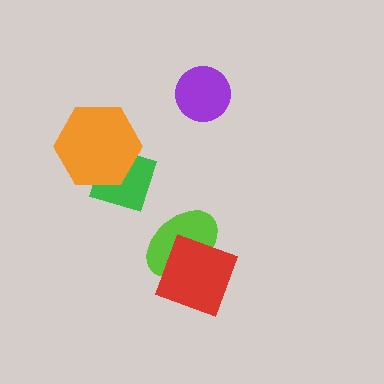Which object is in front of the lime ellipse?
The red square is in front of the lime ellipse.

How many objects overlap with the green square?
1 object overlaps with the green square.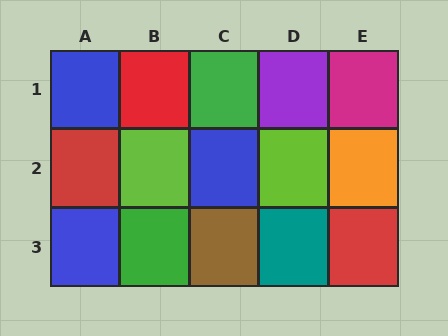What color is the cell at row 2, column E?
Orange.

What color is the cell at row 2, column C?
Blue.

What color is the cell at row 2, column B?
Lime.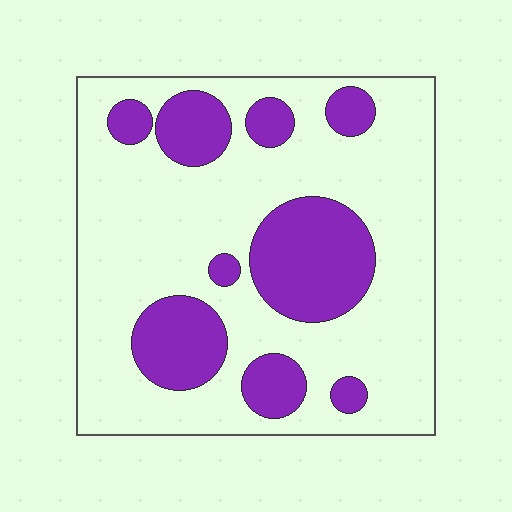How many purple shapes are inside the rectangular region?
9.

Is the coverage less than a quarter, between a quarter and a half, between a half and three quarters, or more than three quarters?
Between a quarter and a half.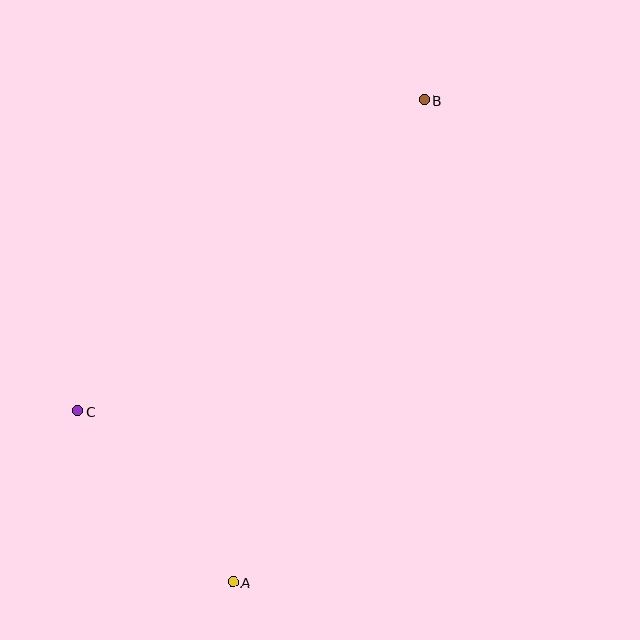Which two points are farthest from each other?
Points A and B are farthest from each other.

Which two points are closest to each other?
Points A and C are closest to each other.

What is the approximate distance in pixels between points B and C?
The distance between B and C is approximately 466 pixels.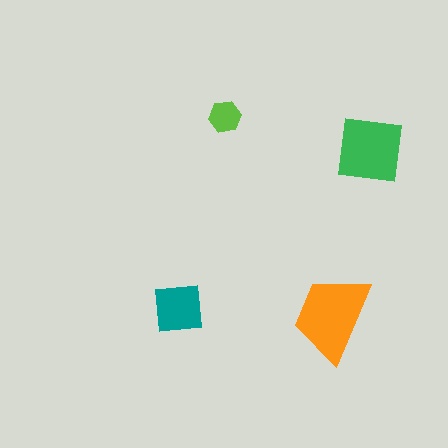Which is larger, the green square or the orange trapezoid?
The orange trapezoid.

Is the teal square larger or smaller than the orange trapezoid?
Smaller.